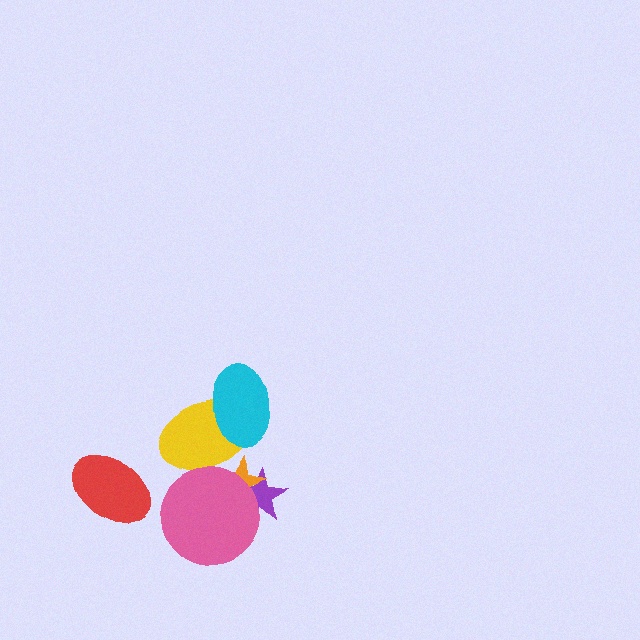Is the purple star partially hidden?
Yes, it is partially covered by another shape.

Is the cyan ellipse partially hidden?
No, no other shape covers it.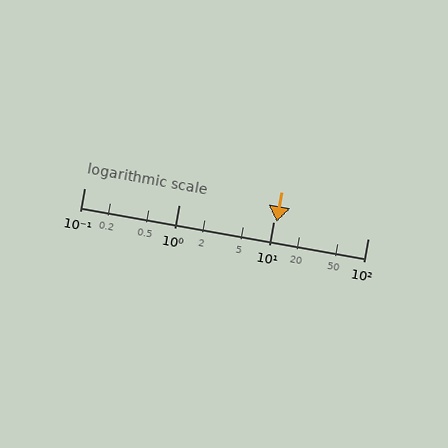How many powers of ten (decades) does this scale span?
The scale spans 3 decades, from 0.1 to 100.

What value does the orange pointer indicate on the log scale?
The pointer indicates approximately 11.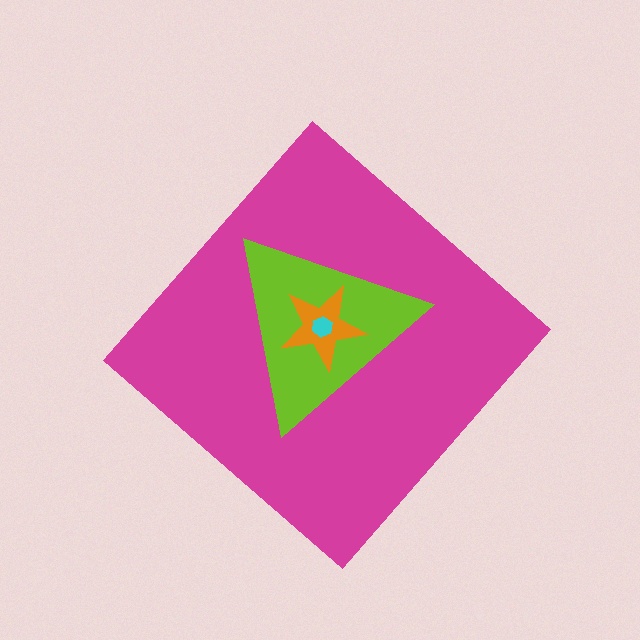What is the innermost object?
The cyan hexagon.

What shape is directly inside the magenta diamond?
The lime triangle.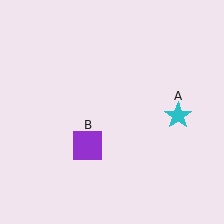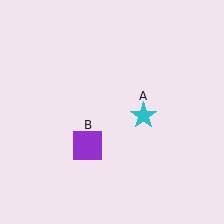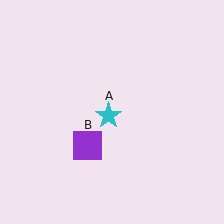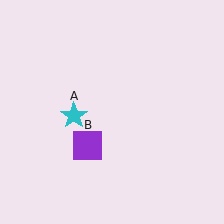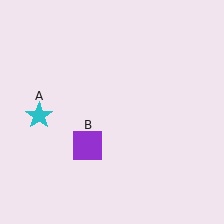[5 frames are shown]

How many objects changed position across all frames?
1 object changed position: cyan star (object A).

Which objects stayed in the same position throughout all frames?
Purple square (object B) remained stationary.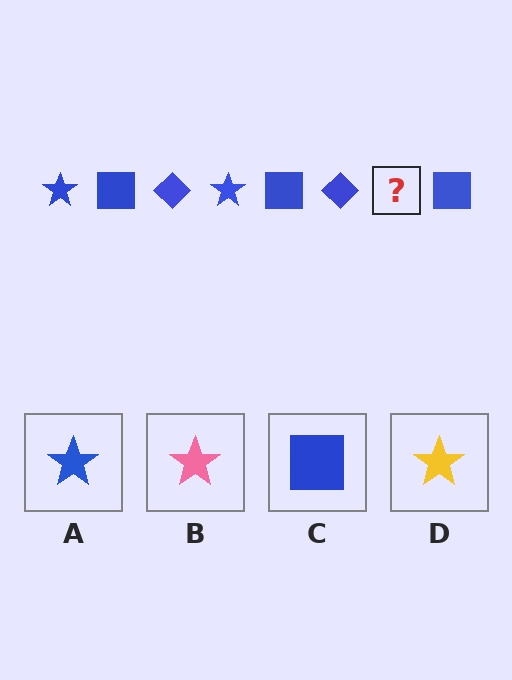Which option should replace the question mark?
Option A.